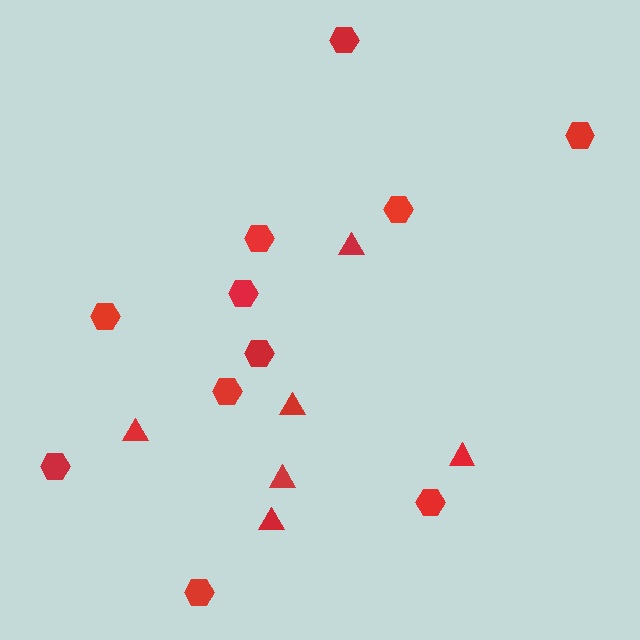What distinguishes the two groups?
There are 2 groups: one group of triangles (6) and one group of hexagons (11).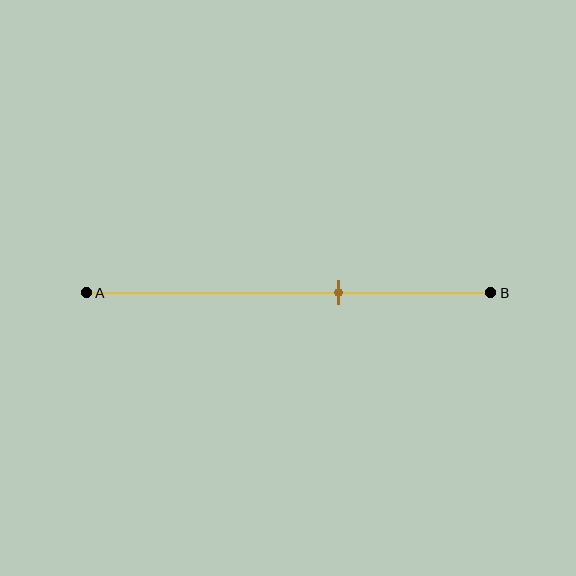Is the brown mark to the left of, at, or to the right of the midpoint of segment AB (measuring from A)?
The brown mark is to the right of the midpoint of segment AB.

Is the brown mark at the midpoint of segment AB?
No, the mark is at about 60% from A, not at the 50% midpoint.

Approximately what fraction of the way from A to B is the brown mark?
The brown mark is approximately 60% of the way from A to B.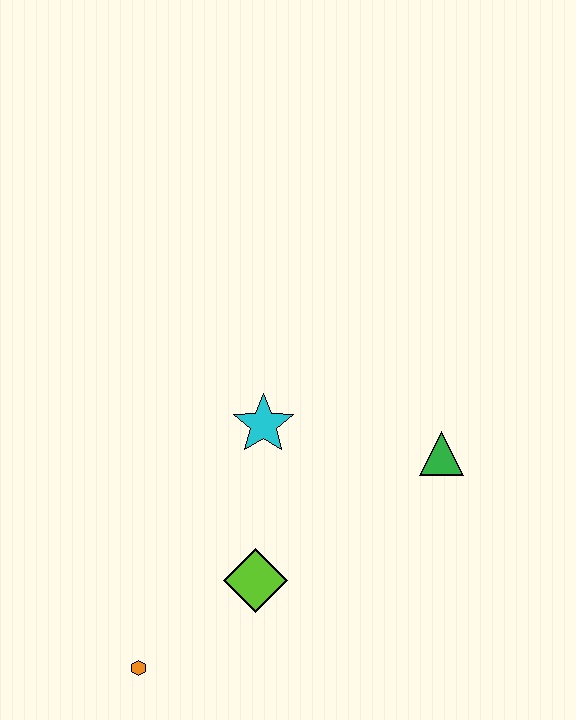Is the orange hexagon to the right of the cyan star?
No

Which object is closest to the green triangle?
The cyan star is closest to the green triangle.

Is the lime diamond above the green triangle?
No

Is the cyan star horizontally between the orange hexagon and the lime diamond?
No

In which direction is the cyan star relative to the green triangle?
The cyan star is to the left of the green triangle.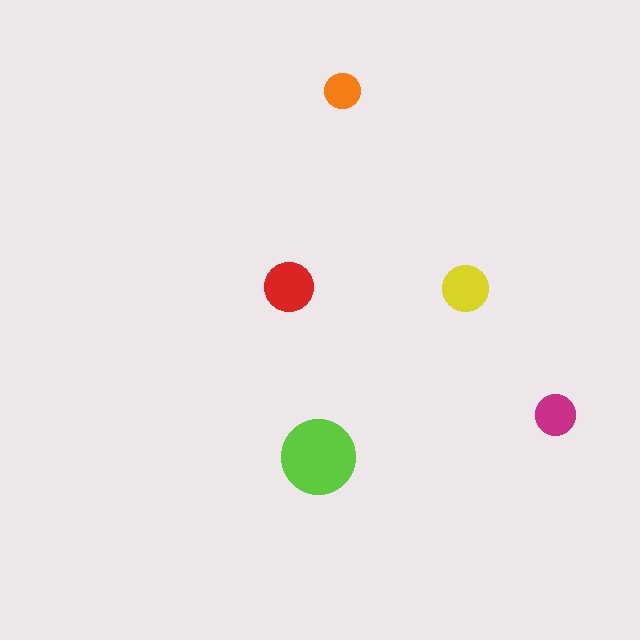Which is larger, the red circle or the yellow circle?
The red one.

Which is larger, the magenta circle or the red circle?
The red one.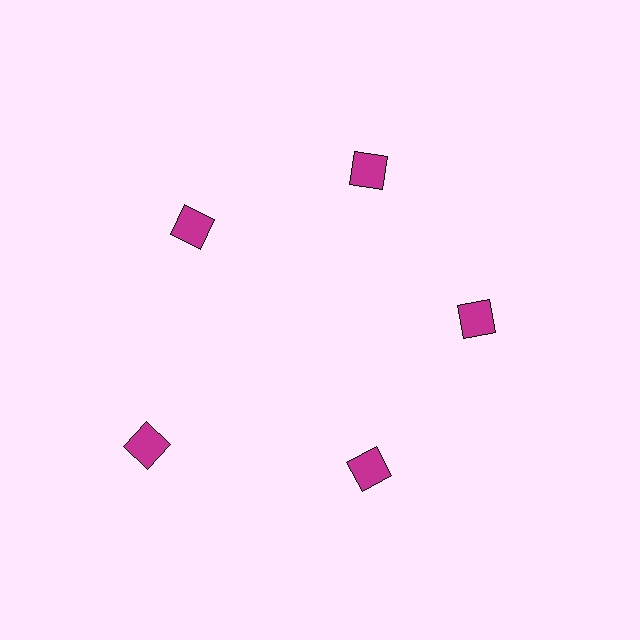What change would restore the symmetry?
The symmetry would be restored by moving it inward, back onto the ring so that all 5 diamonds sit at equal angles and equal distance from the center.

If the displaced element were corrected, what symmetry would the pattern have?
It would have 5-fold rotational symmetry — the pattern would map onto itself every 72 degrees.